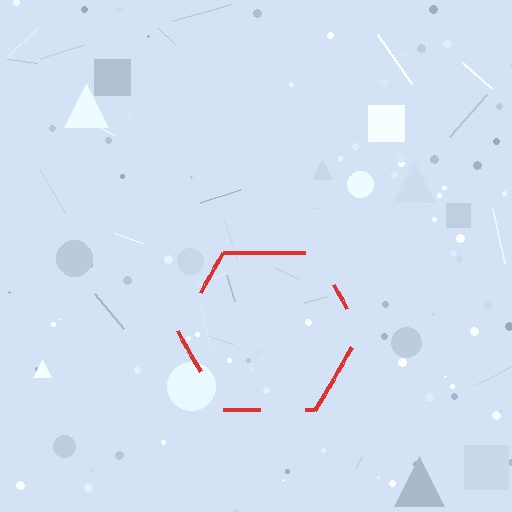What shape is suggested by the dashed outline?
The dashed outline suggests a hexagon.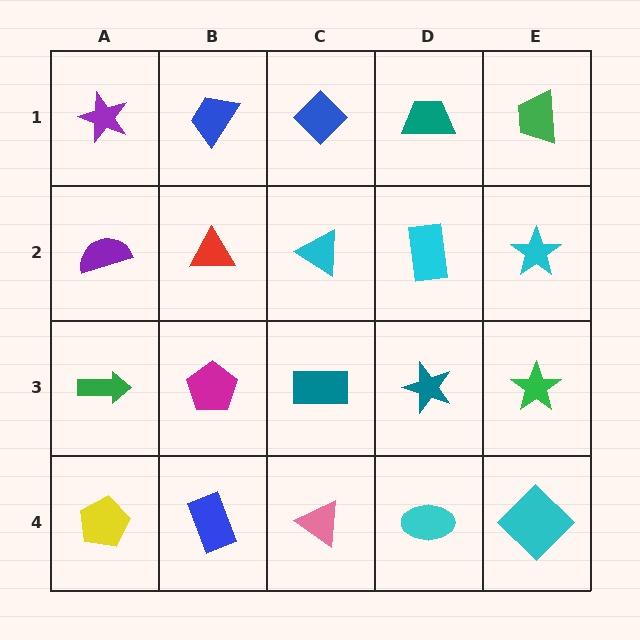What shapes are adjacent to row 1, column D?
A cyan rectangle (row 2, column D), a blue diamond (row 1, column C), a green trapezoid (row 1, column E).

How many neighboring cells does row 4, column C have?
3.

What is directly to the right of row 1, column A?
A blue trapezoid.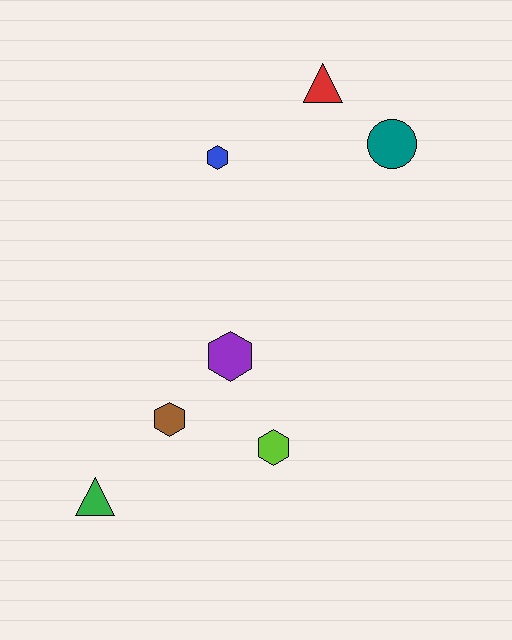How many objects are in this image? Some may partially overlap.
There are 7 objects.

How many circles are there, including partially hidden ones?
There is 1 circle.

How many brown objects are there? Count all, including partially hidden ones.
There is 1 brown object.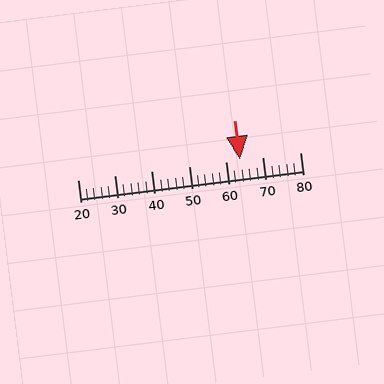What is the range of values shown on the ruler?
The ruler shows values from 20 to 80.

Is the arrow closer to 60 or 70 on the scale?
The arrow is closer to 60.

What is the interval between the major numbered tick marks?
The major tick marks are spaced 10 units apart.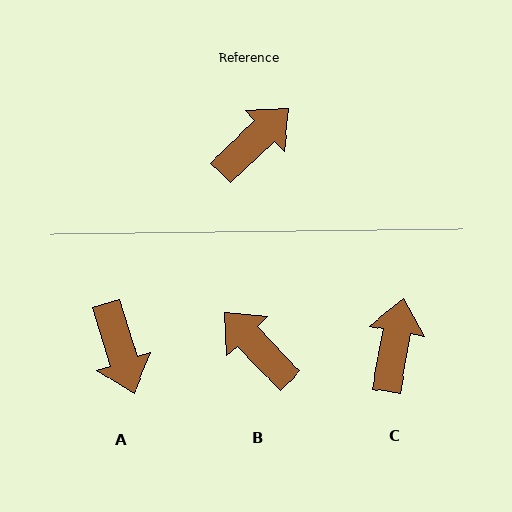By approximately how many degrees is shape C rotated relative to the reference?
Approximately 36 degrees counter-clockwise.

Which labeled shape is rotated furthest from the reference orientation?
A, about 116 degrees away.